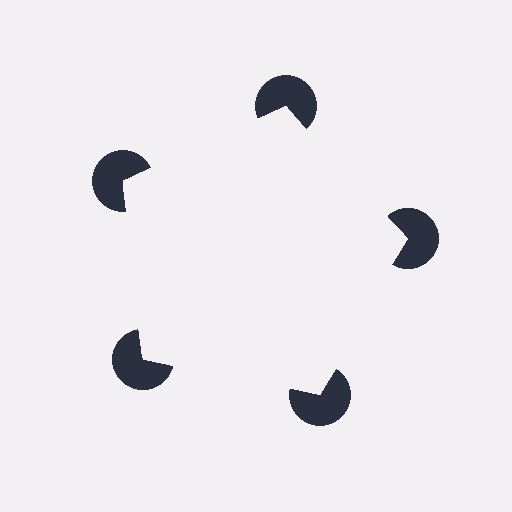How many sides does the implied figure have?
5 sides.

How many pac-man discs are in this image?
There are 5 — one at each vertex of the illusory pentagon.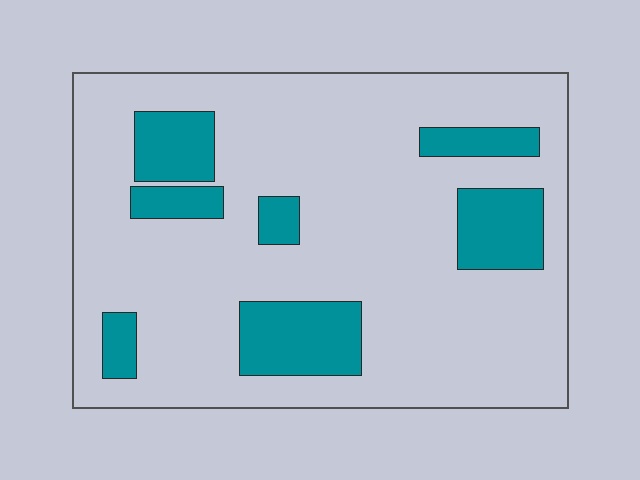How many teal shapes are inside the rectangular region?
7.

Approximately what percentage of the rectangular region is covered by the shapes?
Approximately 20%.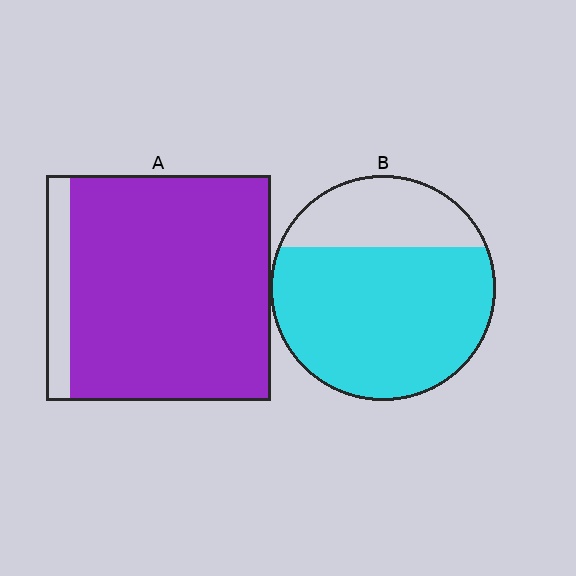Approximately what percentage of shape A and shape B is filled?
A is approximately 90% and B is approximately 75%.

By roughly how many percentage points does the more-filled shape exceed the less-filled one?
By roughly 15 percentage points (A over B).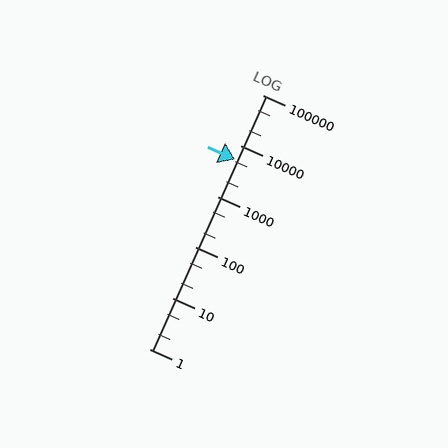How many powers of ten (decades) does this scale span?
The scale spans 5 decades, from 1 to 100000.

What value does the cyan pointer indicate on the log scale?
The pointer indicates approximately 5400.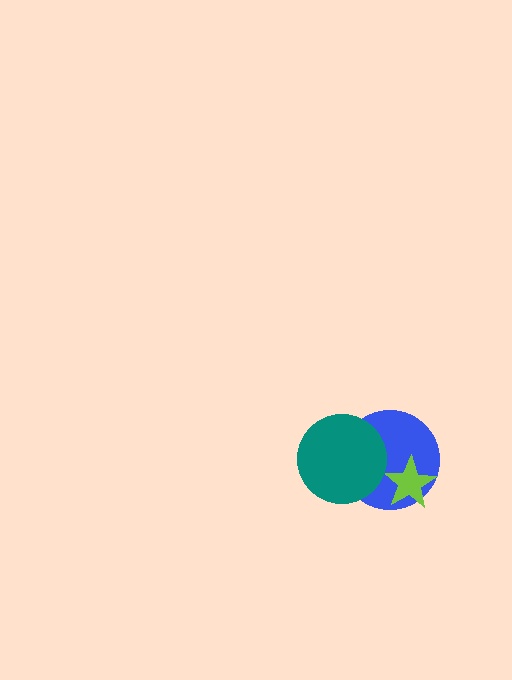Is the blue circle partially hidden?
Yes, it is partially covered by another shape.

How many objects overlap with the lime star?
1 object overlaps with the lime star.